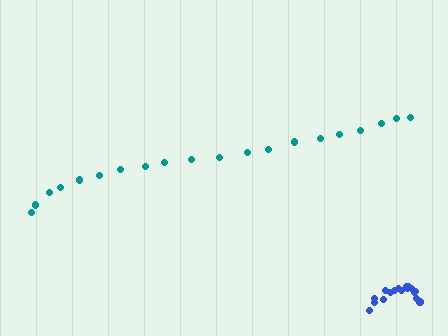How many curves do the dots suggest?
There are 2 distinct paths.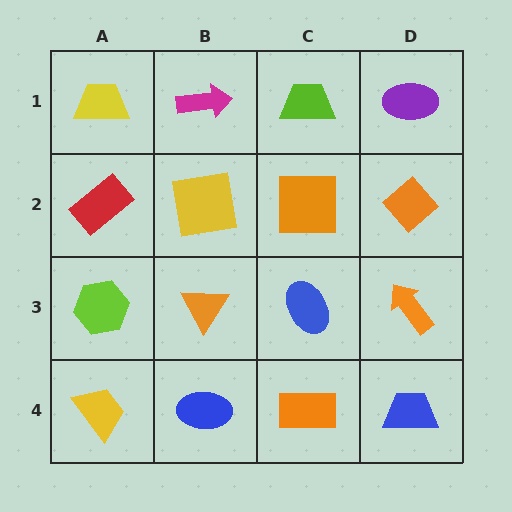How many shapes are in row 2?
4 shapes.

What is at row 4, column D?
A blue trapezoid.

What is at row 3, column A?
A lime hexagon.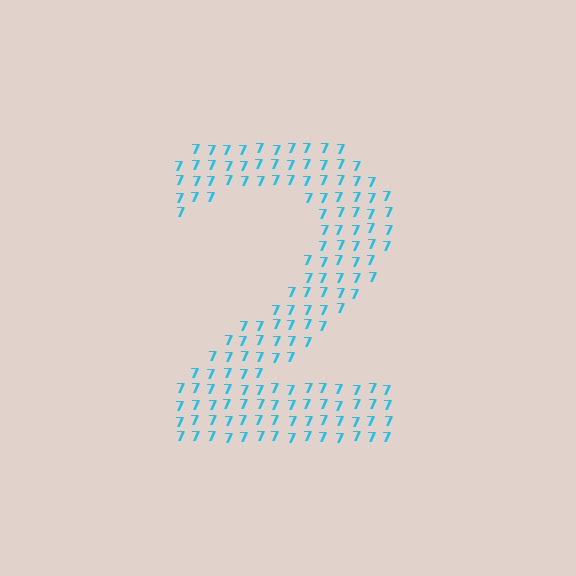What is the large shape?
The large shape is the digit 2.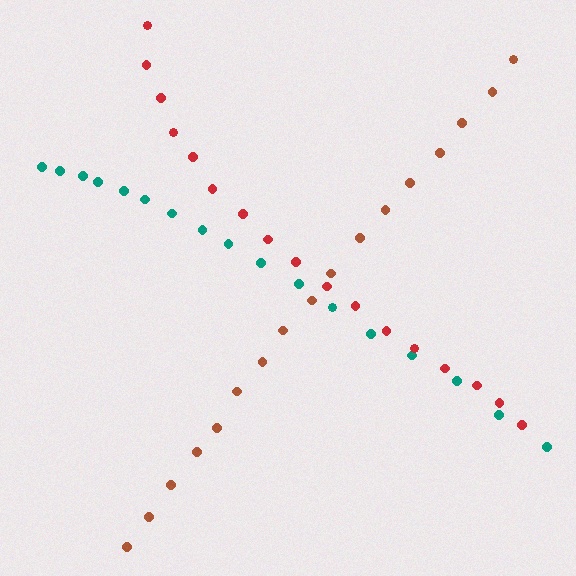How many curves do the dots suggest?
There are 3 distinct paths.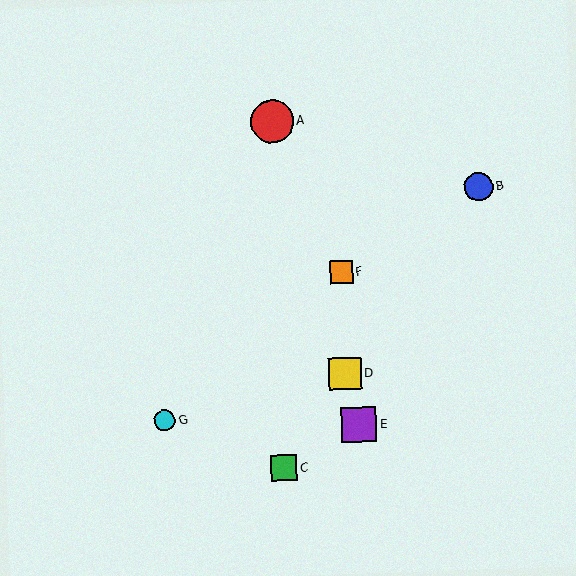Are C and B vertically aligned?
No, C is at x≈284 and B is at x≈479.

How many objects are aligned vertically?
2 objects (A, C) are aligned vertically.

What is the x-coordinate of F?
Object F is at x≈341.